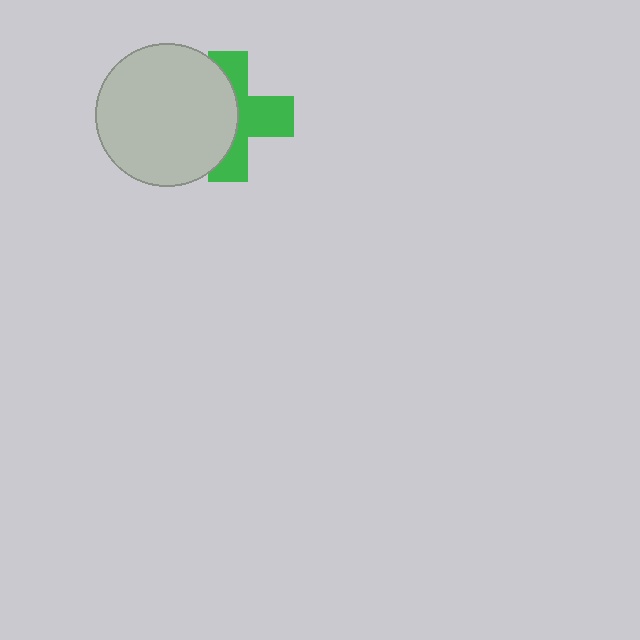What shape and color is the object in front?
The object in front is a light gray circle.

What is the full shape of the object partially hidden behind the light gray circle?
The partially hidden object is a green cross.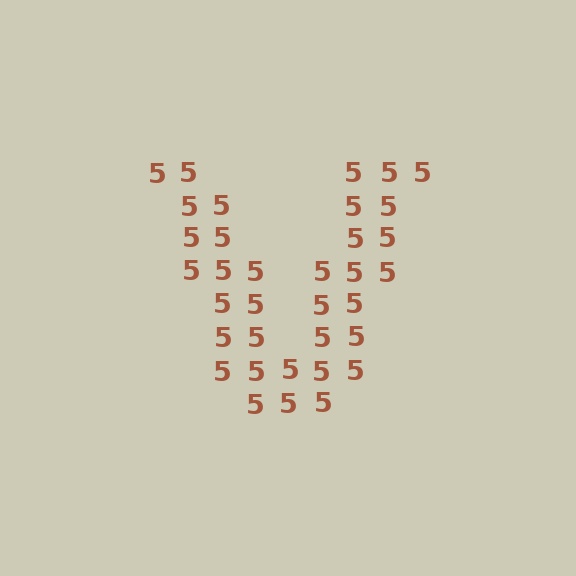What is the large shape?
The large shape is the letter V.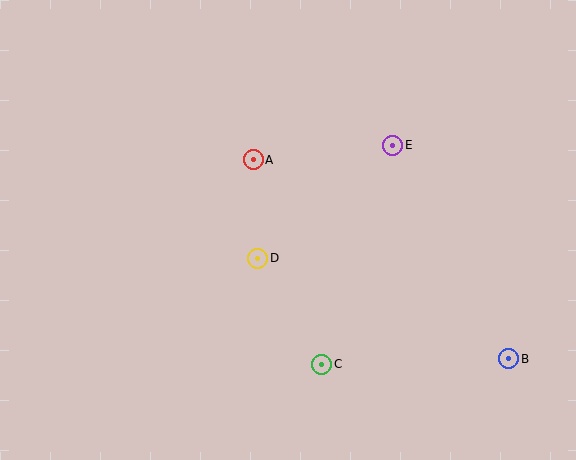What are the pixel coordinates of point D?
Point D is at (258, 258).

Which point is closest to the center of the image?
Point D at (258, 258) is closest to the center.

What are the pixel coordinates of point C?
Point C is at (322, 364).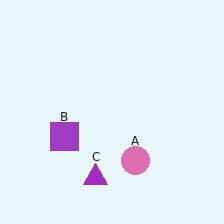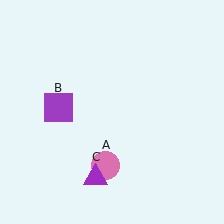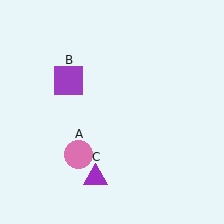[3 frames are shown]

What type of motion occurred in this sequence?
The pink circle (object A), purple square (object B) rotated clockwise around the center of the scene.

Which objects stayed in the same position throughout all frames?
Purple triangle (object C) remained stationary.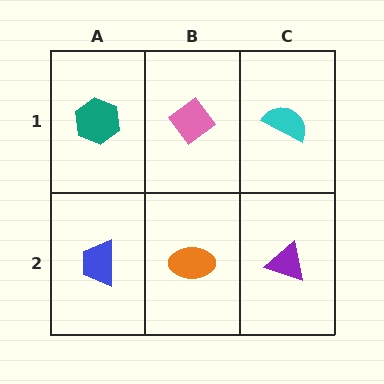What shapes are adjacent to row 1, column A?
A blue trapezoid (row 2, column A), a pink diamond (row 1, column B).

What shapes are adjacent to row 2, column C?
A cyan semicircle (row 1, column C), an orange ellipse (row 2, column B).